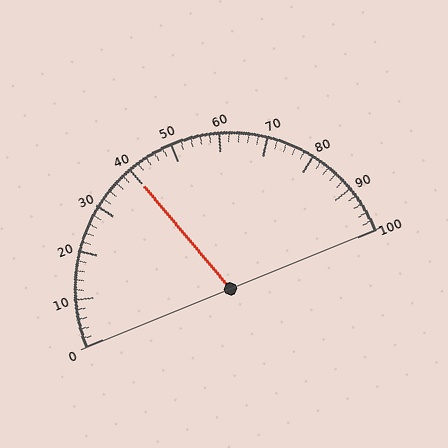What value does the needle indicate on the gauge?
The needle indicates approximately 40.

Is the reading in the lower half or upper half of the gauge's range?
The reading is in the lower half of the range (0 to 100).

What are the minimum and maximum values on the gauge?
The gauge ranges from 0 to 100.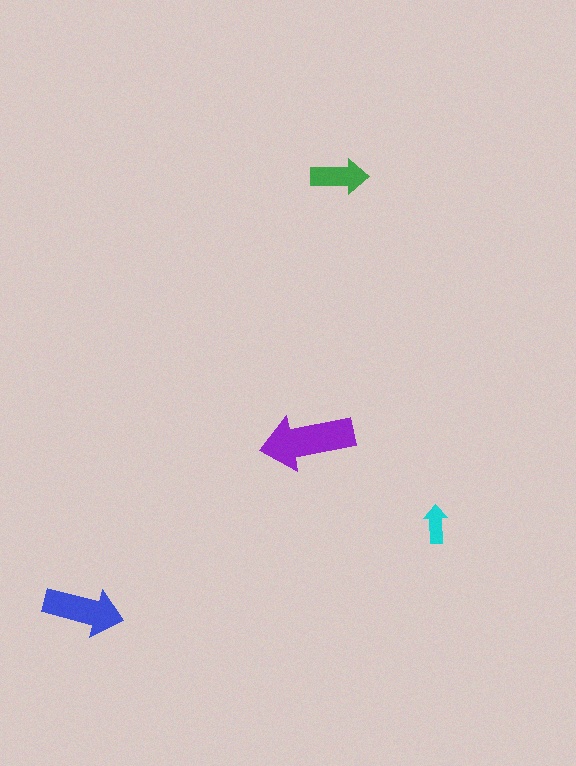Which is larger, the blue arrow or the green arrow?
The blue one.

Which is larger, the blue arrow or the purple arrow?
The purple one.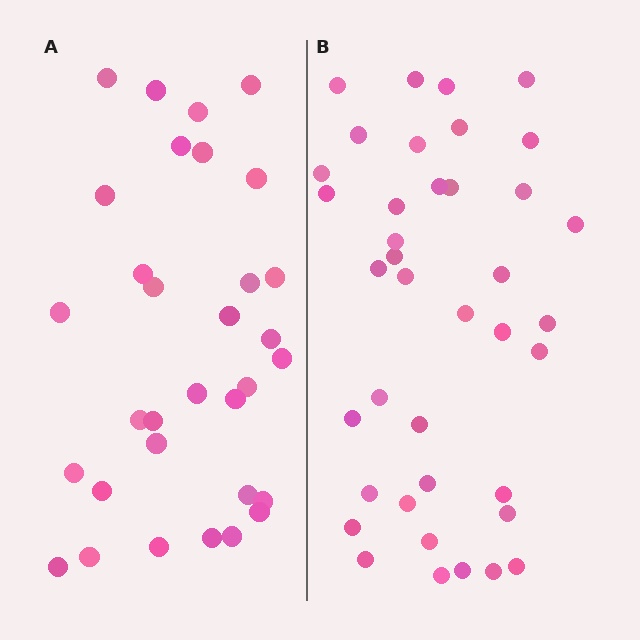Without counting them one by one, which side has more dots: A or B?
Region B (the right region) has more dots.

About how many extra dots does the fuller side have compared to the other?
Region B has roughly 8 or so more dots than region A.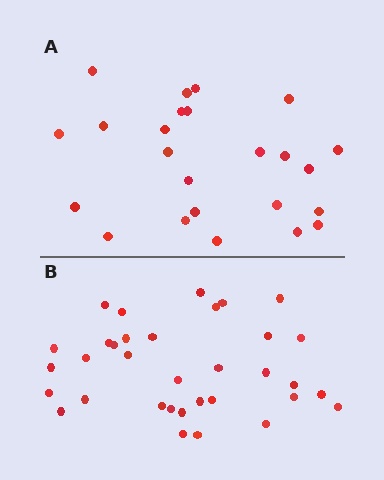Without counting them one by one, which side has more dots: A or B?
Region B (the bottom region) has more dots.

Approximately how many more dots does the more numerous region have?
Region B has roughly 10 or so more dots than region A.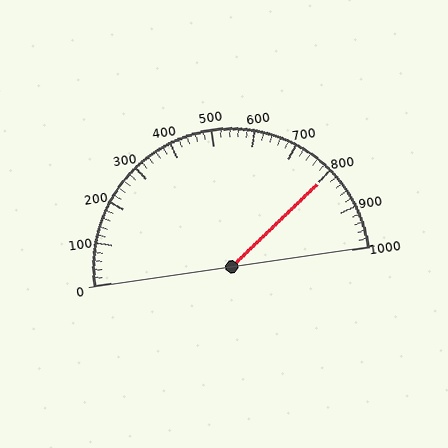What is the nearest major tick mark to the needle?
The nearest major tick mark is 800.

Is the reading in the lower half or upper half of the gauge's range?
The reading is in the upper half of the range (0 to 1000).